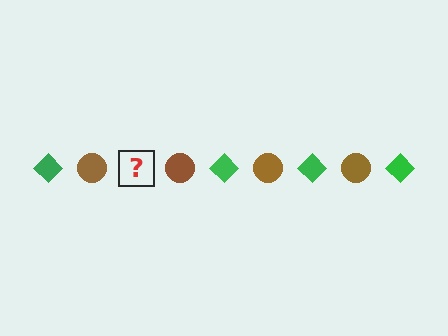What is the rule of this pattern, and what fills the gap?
The rule is that the pattern alternates between green diamond and brown circle. The gap should be filled with a green diamond.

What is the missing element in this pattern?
The missing element is a green diamond.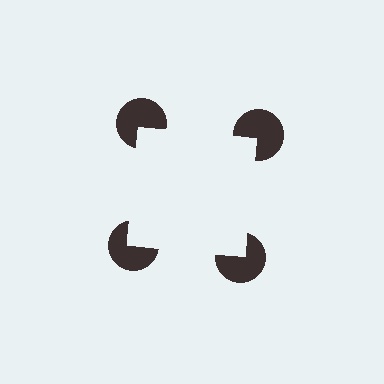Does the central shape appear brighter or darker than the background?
It typically appears slightly brighter than the background, even though no actual brightness change is drawn.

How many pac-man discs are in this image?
There are 4 — one at each vertex of the illusory square.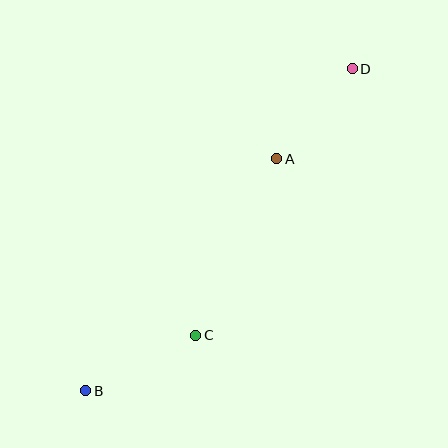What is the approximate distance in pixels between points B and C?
The distance between B and C is approximately 124 pixels.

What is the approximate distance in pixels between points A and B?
The distance between A and B is approximately 301 pixels.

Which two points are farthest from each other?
Points B and D are farthest from each other.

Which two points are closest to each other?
Points A and D are closest to each other.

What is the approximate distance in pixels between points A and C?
The distance between A and C is approximately 194 pixels.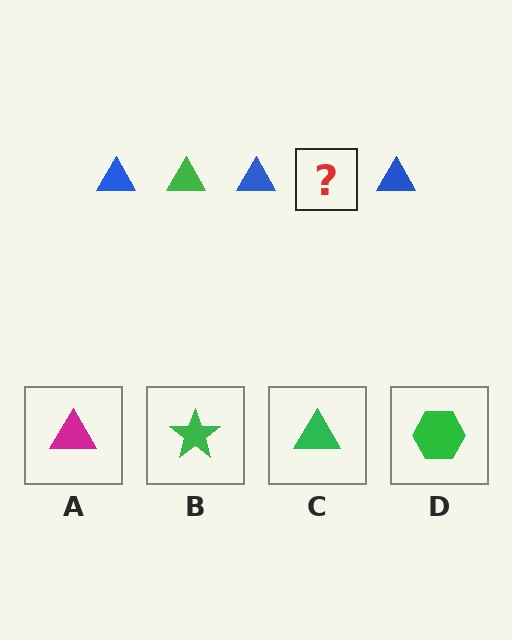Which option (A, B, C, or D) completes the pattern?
C.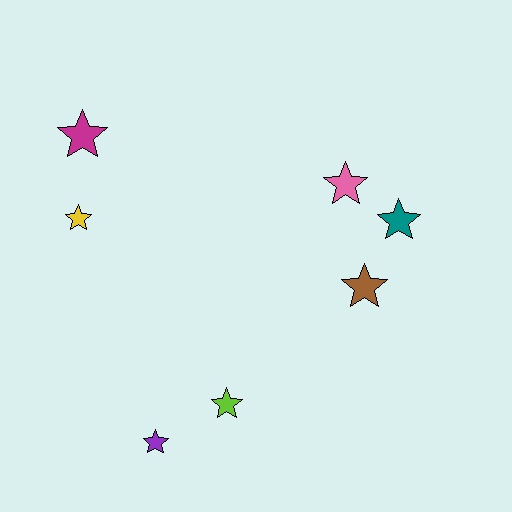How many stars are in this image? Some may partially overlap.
There are 7 stars.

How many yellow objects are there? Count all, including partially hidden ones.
There is 1 yellow object.